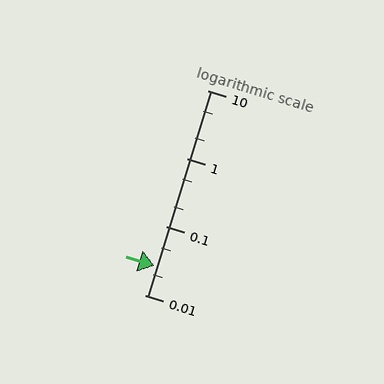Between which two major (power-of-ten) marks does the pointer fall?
The pointer is between 0.01 and 0.1.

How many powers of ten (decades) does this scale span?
The scale spans 3 decades, from 0.01 to 10.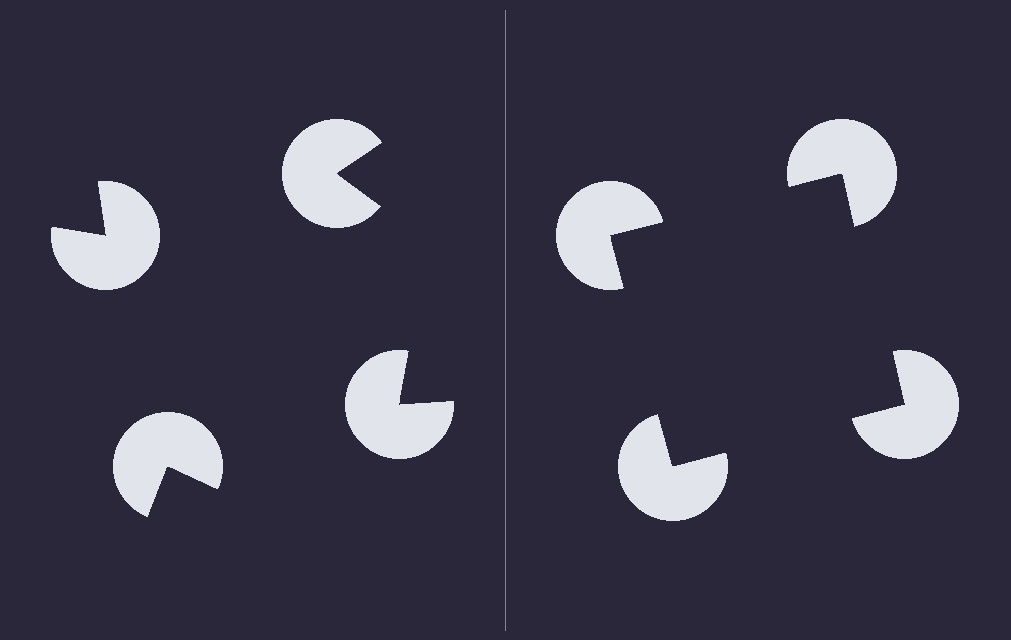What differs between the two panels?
The pac-man discs are positioned identically on both sides; only the wedge orientations differ. On the right they align to a square; on the left they are misaligned.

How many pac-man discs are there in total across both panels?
8 — 4 on each side.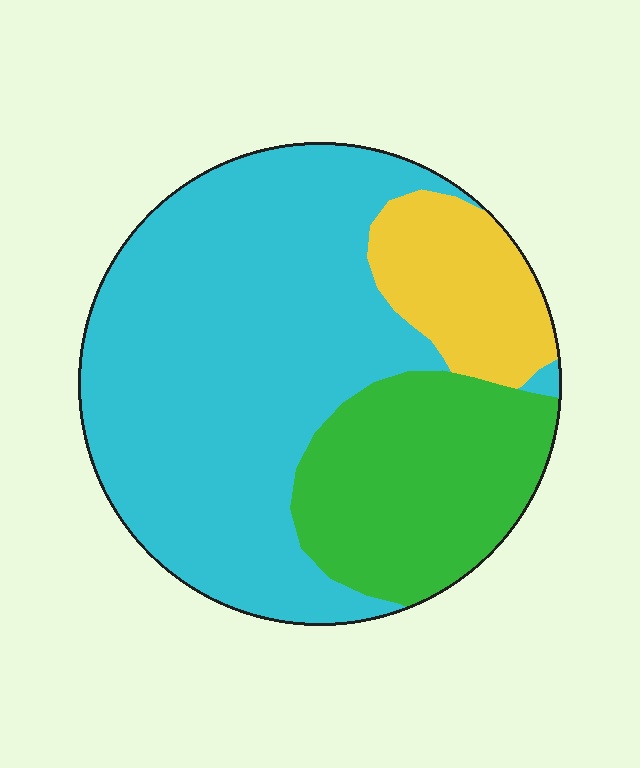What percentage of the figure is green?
Green takes up about one quarter (1/4) of the figure.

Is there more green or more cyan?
Cyan.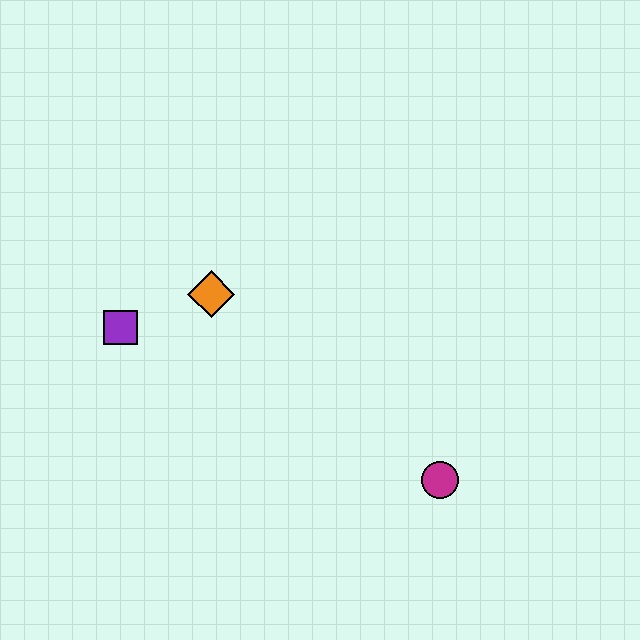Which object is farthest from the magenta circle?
The purple square is farthest from the magenta circle.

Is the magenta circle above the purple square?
No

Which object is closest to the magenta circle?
The orange diamond is closest to the magenta circle.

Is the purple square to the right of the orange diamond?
No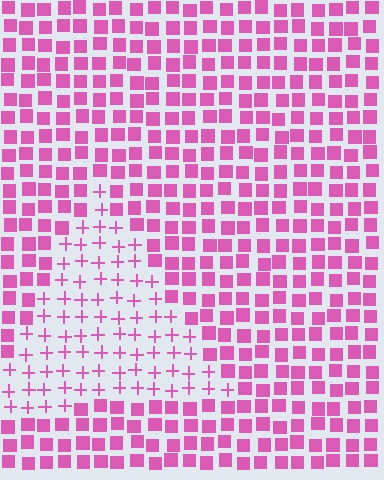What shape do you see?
I see a triangle.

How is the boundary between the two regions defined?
The boundary is defined by a change in element shape: plus signs inside vs. squares outside. All elements share the same color and spacing.